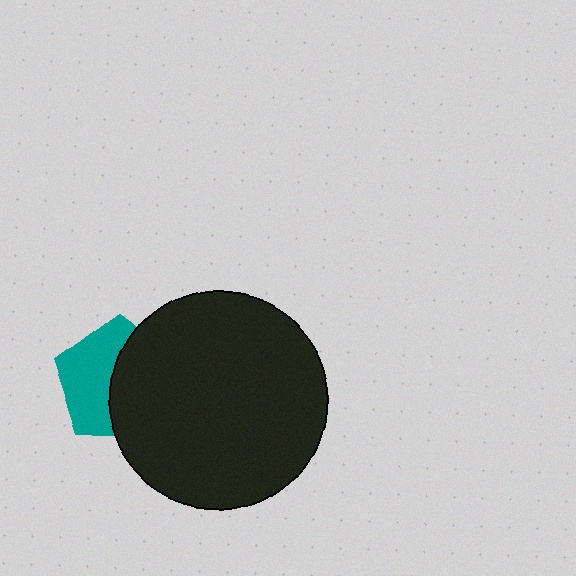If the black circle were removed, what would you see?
You would see the complete teal pentagon.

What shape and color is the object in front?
The object in front is a black circle.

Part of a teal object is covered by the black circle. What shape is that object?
It is a pentagon.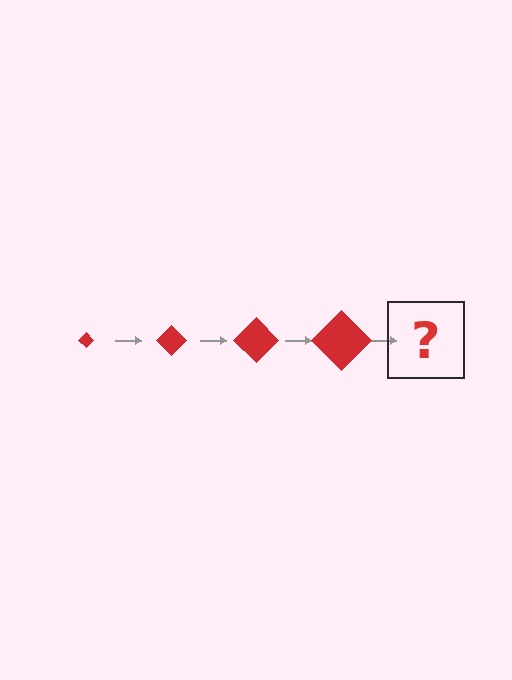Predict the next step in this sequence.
The next step is a red diamond, larger than the previous one.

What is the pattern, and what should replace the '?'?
The pattern is that the diamond gets progressively larger each step. The '?' should be a red diamond, larger than the previous one.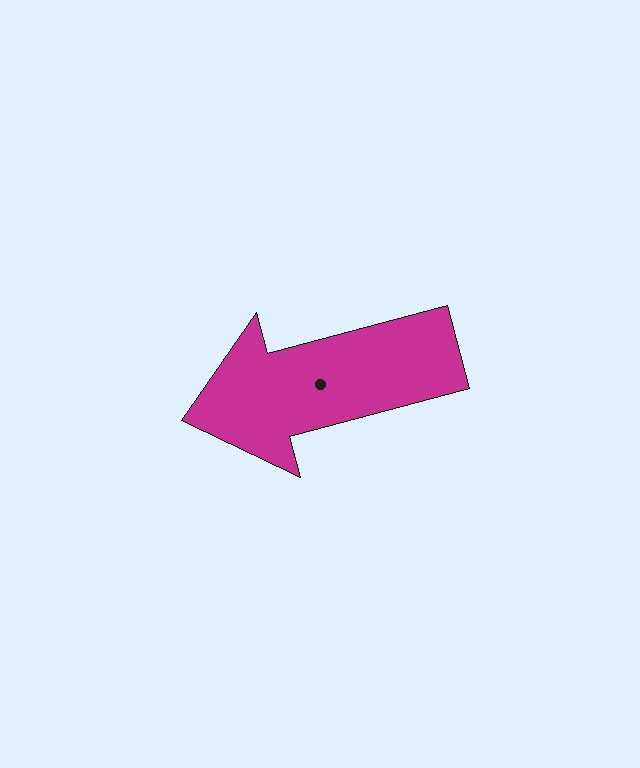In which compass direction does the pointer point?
West.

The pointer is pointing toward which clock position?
Roughly 9 o'clock.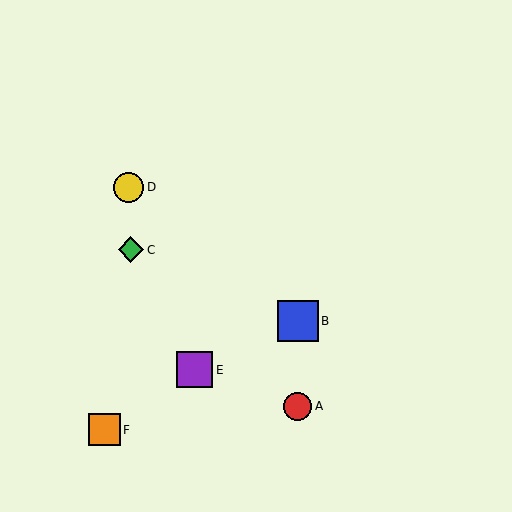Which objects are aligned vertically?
Objects A, B are aligned vertically.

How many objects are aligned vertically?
2 objects (A, B) are aligned vertically.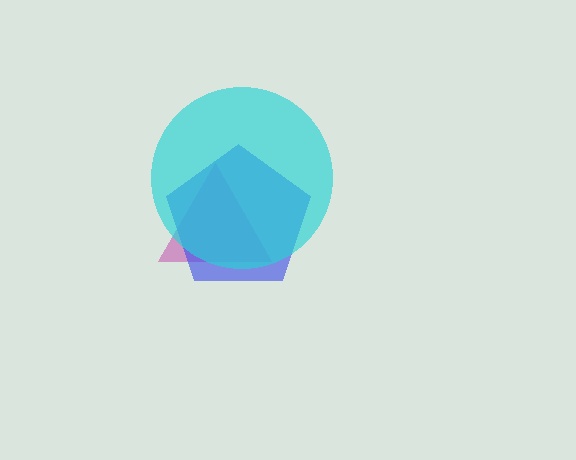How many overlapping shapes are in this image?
There are 3 overlapping shapes in the image.